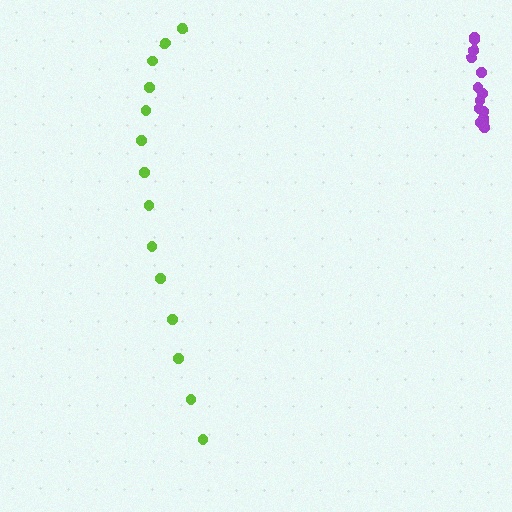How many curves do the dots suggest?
There are 2 distinct paths.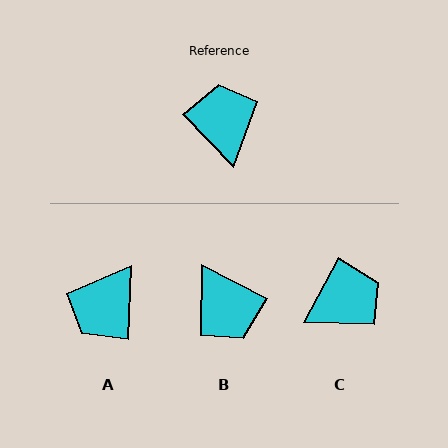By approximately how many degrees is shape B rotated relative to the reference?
Approximately 161 degrees clockwise.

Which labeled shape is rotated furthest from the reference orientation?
B, about 161 degrees away.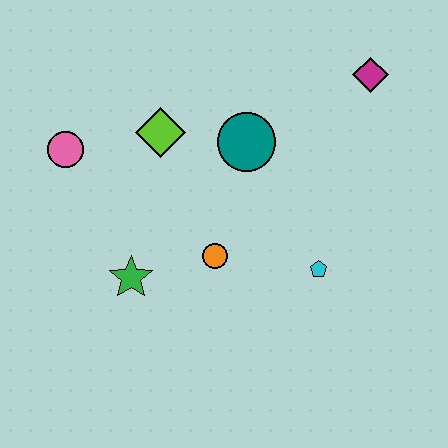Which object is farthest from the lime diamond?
The magenta diamond is farthest from the lime diamond.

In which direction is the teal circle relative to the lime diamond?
The teal circle is to the right of the lime diamond.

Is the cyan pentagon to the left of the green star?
No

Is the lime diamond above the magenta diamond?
No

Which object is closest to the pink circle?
The lime diamond is closest to the pink circle.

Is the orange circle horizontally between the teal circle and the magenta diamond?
No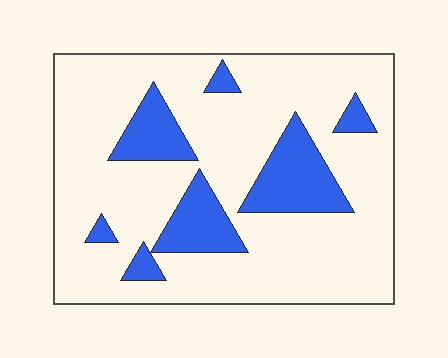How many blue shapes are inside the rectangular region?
7.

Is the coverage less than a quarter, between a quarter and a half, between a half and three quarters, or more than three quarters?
Less than a quarter.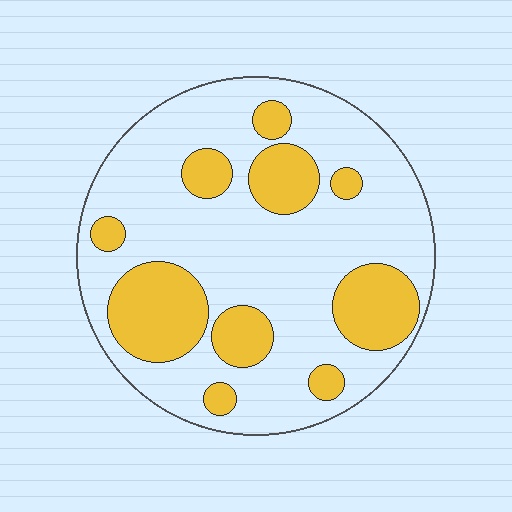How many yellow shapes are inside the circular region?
10.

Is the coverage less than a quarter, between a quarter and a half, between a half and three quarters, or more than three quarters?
Between a quarter and a half.